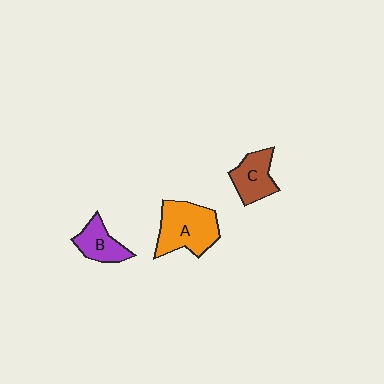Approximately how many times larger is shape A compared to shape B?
Approximately 1.8 times.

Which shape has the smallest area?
Shape B (purple).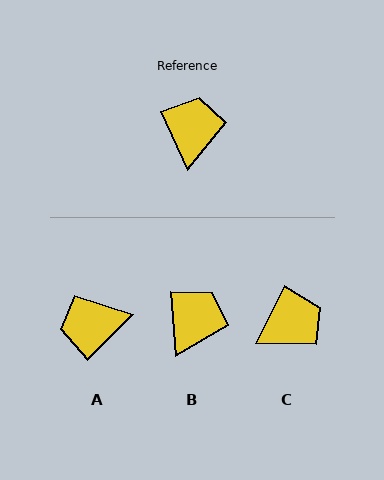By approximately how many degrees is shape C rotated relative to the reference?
Approximately 52 degrees clockwise.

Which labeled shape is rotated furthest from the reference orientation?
A, about 111 degrees away.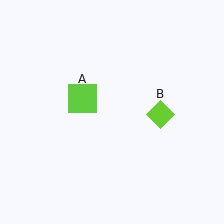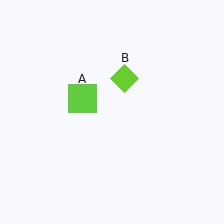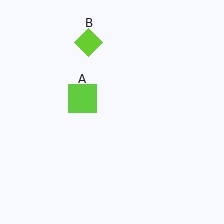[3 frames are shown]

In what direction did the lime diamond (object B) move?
The lime diamond (object B) moved up and to the left.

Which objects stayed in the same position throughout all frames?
Lime square (object A) remained stationary.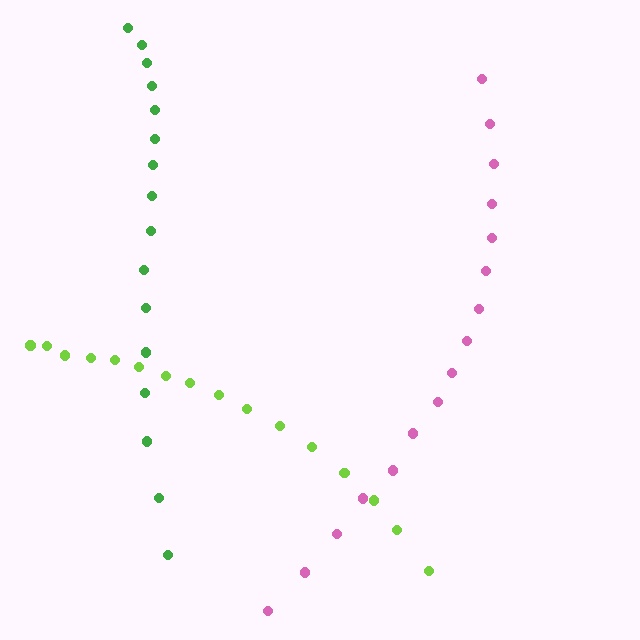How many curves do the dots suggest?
There are 3 distinct paths.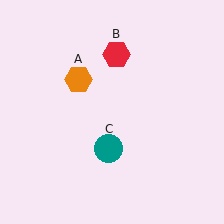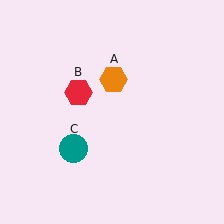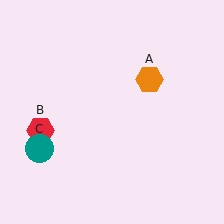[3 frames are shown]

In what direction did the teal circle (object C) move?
The teal circle (object C) moved left.